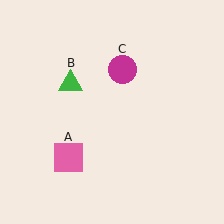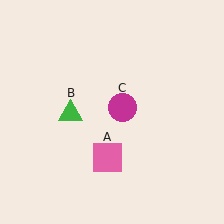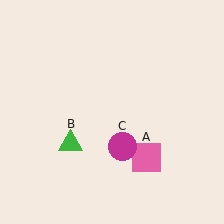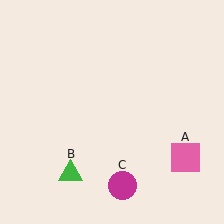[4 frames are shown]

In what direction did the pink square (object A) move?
The pink square (object A) moved right.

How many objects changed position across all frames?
3 objects changed position: pink square (object A), green triangle (object B), magenta circle (object C).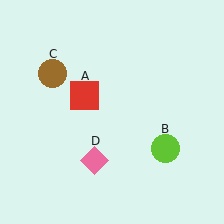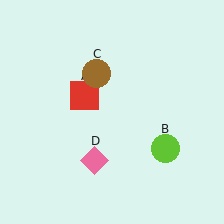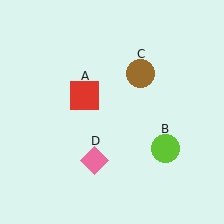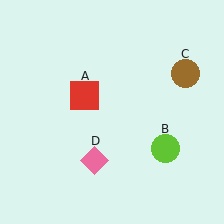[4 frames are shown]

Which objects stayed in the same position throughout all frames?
Red square (object A) and lime circle (object B) and pink diamond (object D) remained stationary.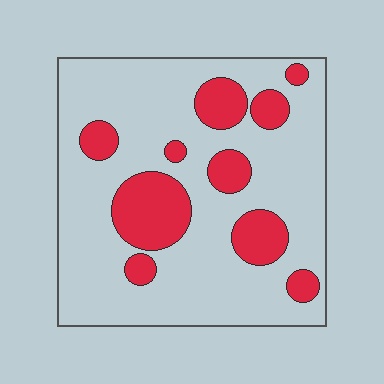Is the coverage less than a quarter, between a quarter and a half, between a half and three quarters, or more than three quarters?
Less than a quarter.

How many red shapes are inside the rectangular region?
10.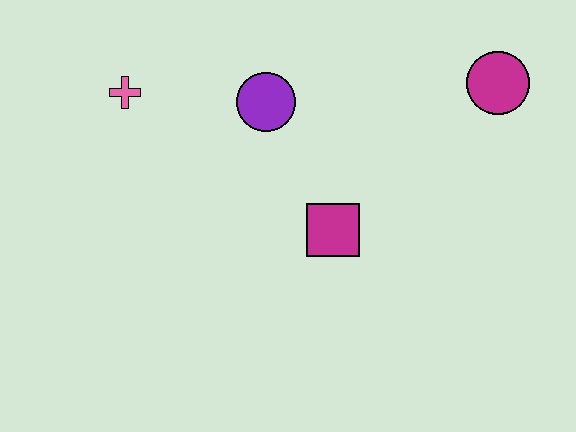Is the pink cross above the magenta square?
Yes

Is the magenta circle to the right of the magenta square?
Yes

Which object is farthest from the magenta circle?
The pink cross is farthest from the magenta circle.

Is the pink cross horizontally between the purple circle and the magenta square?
No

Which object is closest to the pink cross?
The purple circle is closest to the pink cross.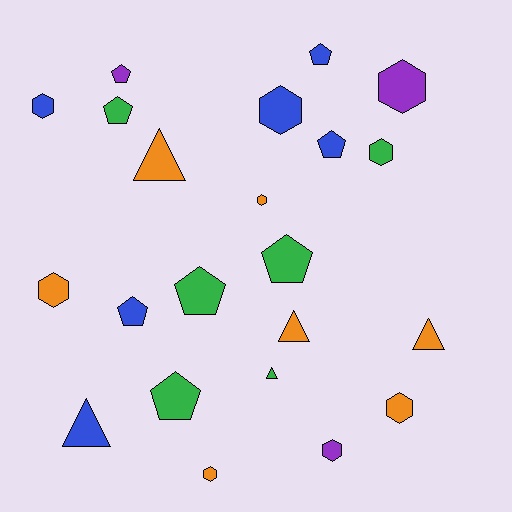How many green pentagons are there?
There are 4 green pentagons.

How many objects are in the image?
There are 22 objects.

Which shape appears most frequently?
Hexagon, with 9 objects.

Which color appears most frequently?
Orange, with 7 objects.